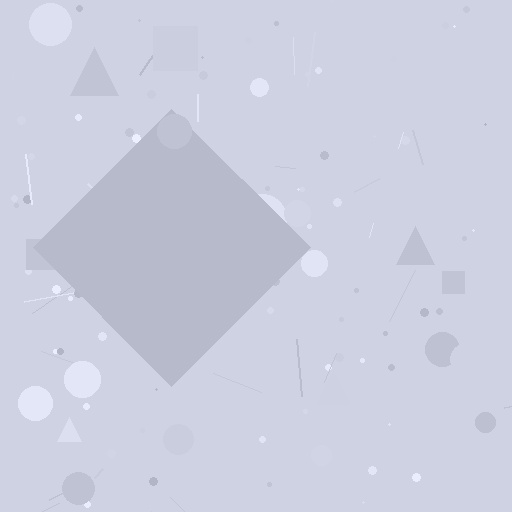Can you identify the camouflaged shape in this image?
The camouflaged shape is a diamond.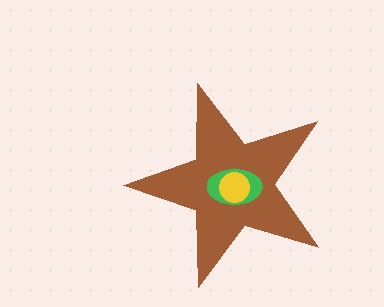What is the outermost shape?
The brown star.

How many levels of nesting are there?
3.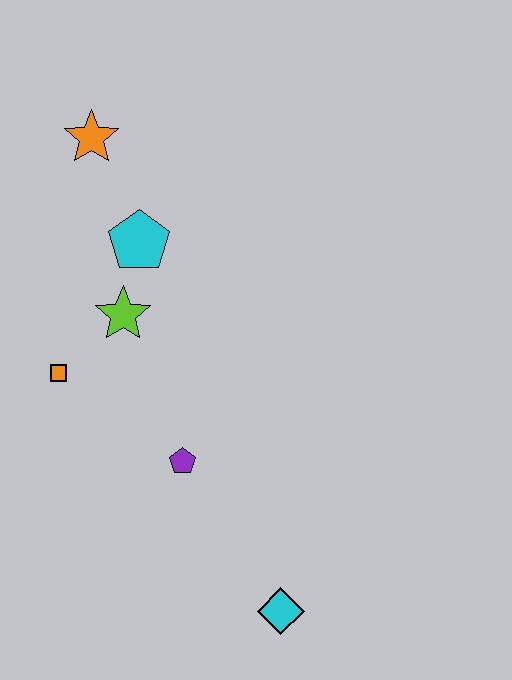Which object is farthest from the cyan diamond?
The orange star is farthest from the cyan diamond.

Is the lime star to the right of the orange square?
Yes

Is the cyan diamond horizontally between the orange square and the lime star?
No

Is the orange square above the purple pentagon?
Yes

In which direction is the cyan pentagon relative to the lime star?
The cyan pentagon is above the lime star.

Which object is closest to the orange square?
The lime star is closest to the orange square.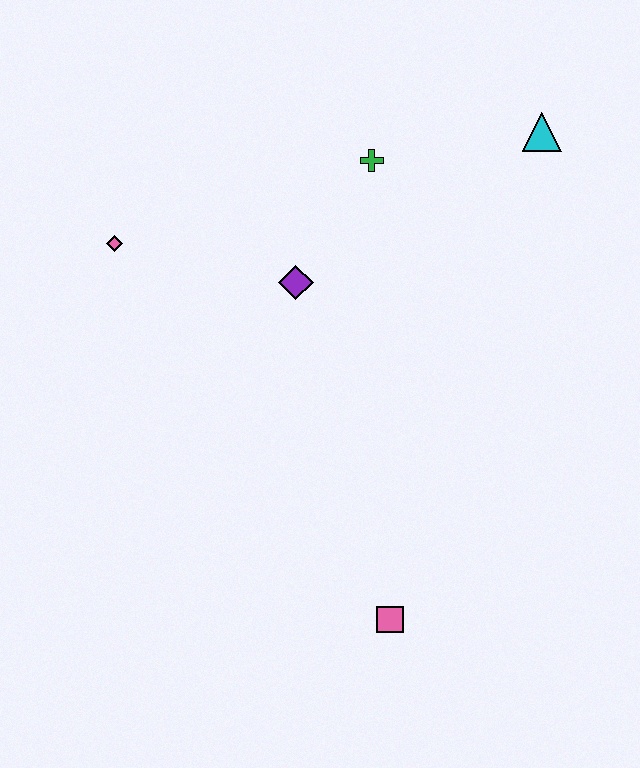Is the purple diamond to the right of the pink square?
No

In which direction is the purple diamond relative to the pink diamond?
The purple diamond is to the right of the pink diamond.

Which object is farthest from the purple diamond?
The pink square is farthest from the purple diamond.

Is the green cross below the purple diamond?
No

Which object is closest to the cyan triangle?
The green cross is closest to the cyan triangle.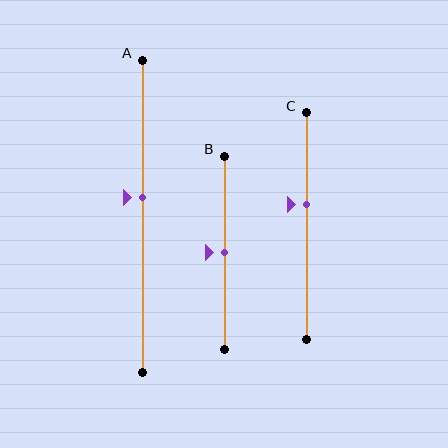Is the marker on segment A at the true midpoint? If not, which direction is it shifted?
No, the marker on segment A is shifted upward by about 6% of the segment length.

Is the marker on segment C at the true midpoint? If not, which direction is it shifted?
No, the marker on segment C is shifted upward by about 10% of the segment length.